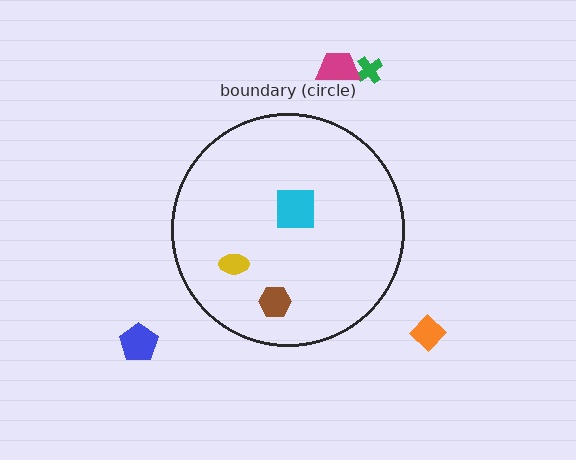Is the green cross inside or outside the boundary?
Outside.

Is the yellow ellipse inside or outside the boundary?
Inside.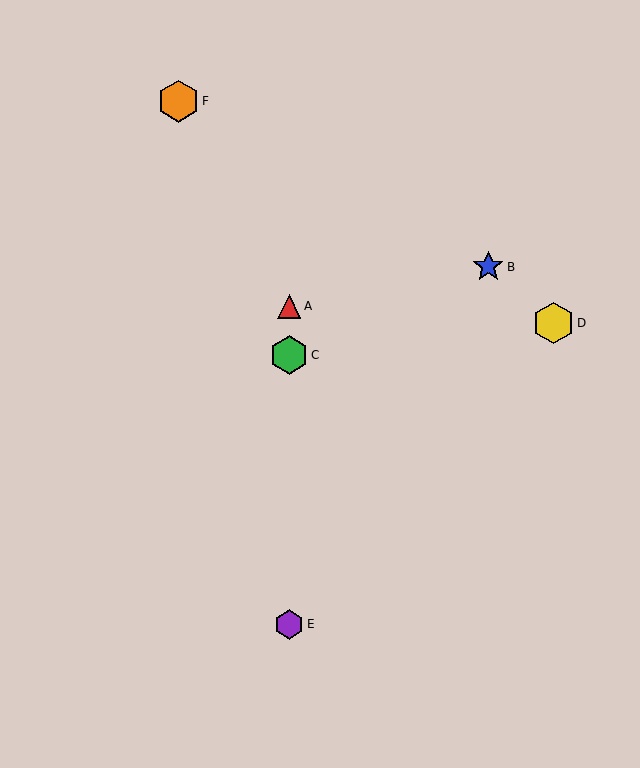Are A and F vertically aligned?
No, A is at x≈289 and F is at x≈178.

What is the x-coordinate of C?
Object C is at x≈289.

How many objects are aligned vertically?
3 objects (A, C, E) are aligned vertically.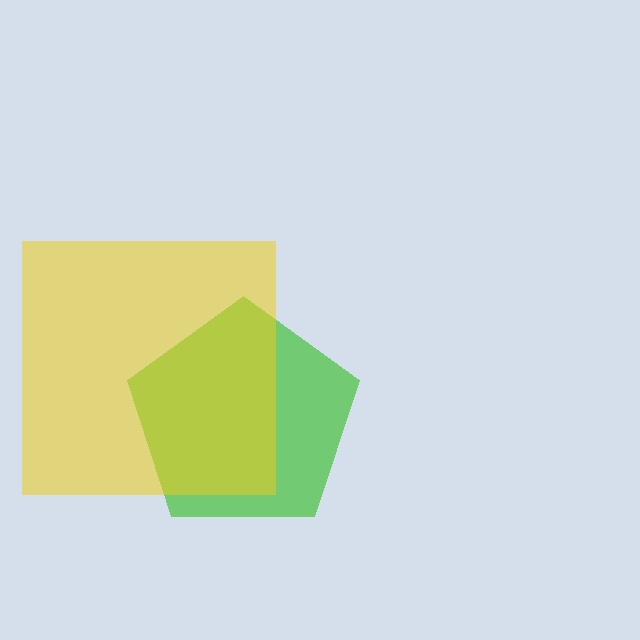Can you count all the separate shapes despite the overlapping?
Yes, there are 2 separate shapes.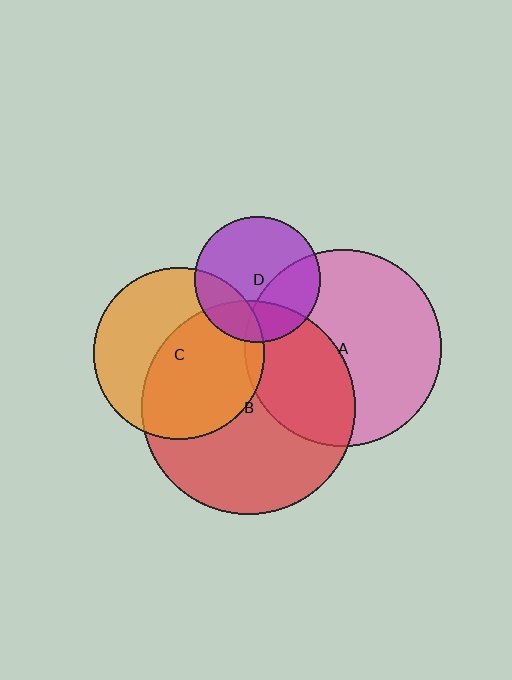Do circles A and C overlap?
Yes.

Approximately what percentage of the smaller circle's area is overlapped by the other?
Approximately 5%.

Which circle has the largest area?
Circle B (red).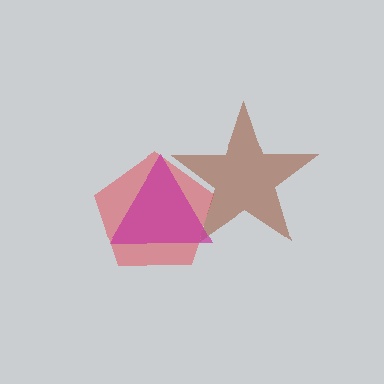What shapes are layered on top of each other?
The layered shapes are: a brown star, a red pentagon, a magenta triangle.